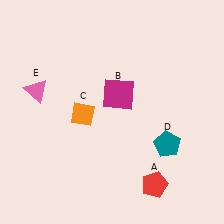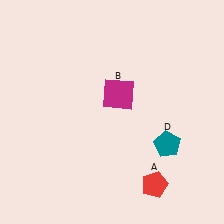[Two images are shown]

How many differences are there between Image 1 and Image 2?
There are 2 differences between the two images.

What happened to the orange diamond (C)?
The orange diamond (C) was removed in Image 2. It was in the bottom-left area of Image 1.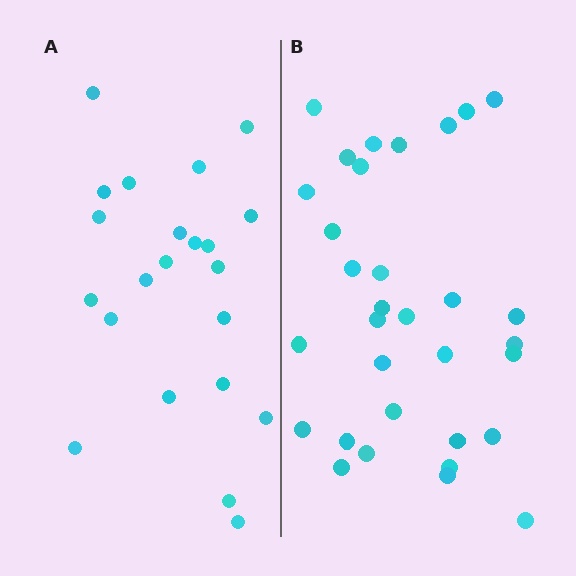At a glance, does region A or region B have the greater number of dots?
Region B (the right region) has more dots.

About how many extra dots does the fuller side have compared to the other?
Region B has roughly 10 or so more dots than region A.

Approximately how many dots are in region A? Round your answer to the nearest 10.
About 20 dots. (The exact count is 22, which rounds to 20.)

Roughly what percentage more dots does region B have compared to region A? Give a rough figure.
About 45% more.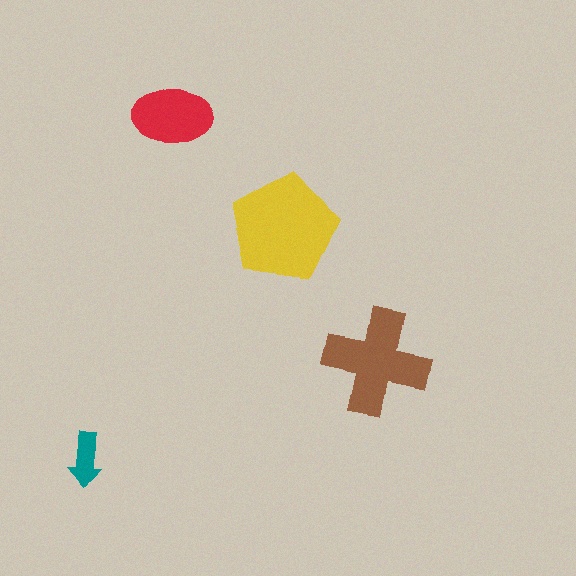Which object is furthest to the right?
The brown cross is rightmost.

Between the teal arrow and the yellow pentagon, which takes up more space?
The yellow pentagon.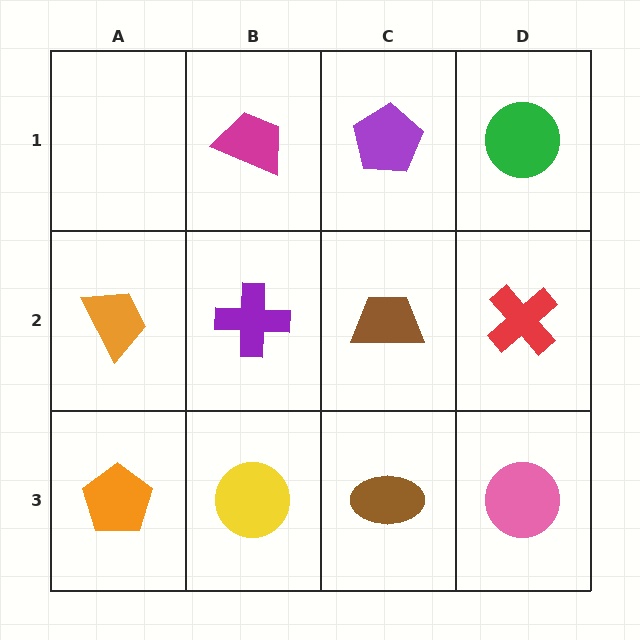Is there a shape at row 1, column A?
No, that cell is empty.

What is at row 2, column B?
A purple cross.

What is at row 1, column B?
A magenta trapezoid.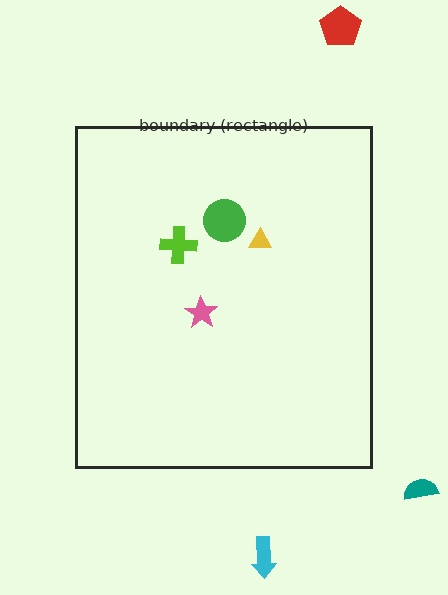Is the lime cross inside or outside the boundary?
Inside.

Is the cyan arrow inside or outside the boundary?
Outside.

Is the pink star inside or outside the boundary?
Inside.